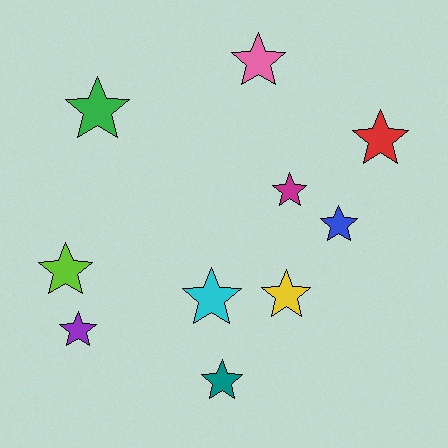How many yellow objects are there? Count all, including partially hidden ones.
There is 1 yellow object.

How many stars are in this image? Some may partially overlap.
There are 10 stars.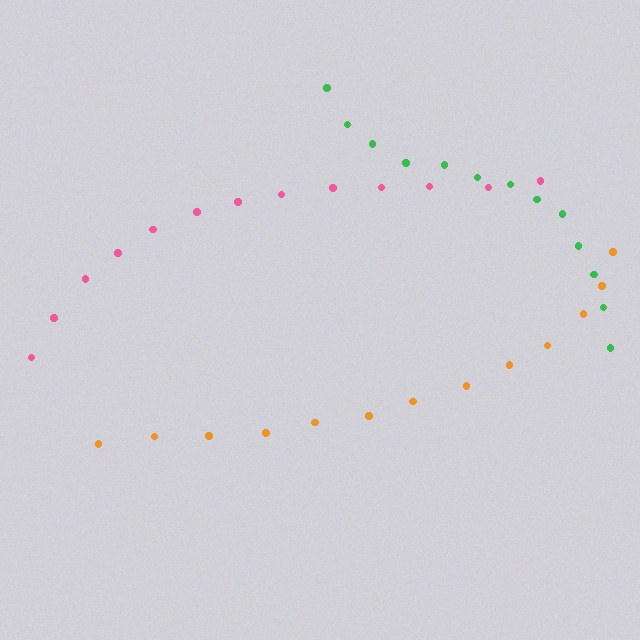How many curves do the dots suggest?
There are 3 distinct paths.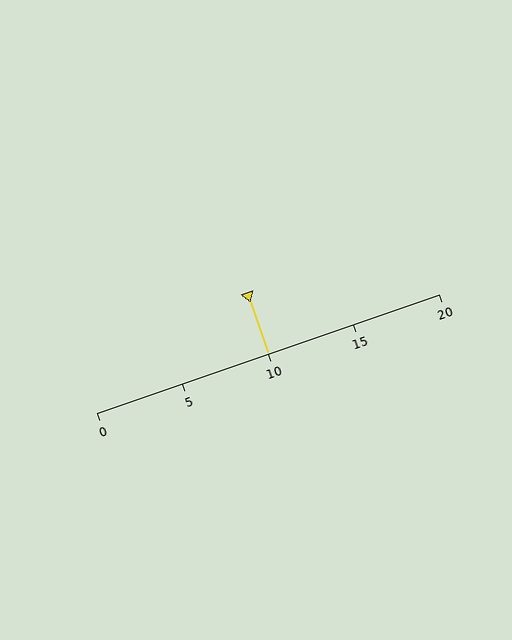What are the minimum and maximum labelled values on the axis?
The axis runs from 0 to 20.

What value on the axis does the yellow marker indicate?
The marker indicates approximately 10.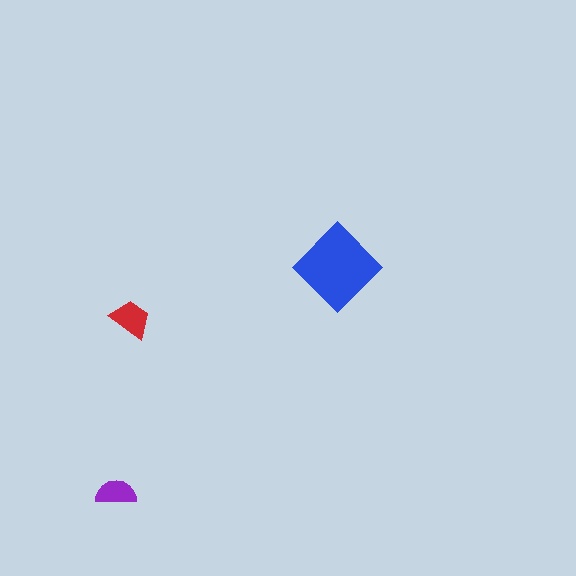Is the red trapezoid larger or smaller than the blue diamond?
Smaller.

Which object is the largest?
The blue diamond.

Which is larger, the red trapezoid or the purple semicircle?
The red trapezoid.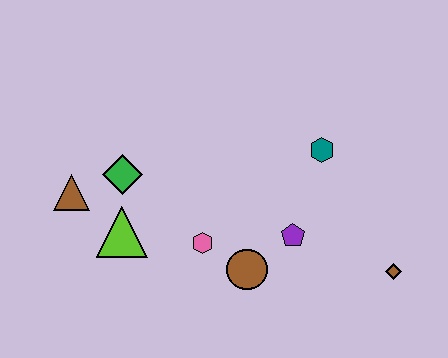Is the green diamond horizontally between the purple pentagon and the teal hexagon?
No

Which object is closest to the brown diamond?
The purple pentagon is closest to the brown diamond.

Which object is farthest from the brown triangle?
The brown diamond is farthest from the brown triangle.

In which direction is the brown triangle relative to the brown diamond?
The brown triangle is to the left of the brown diamond.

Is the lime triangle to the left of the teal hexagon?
Yes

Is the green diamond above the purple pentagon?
Yes